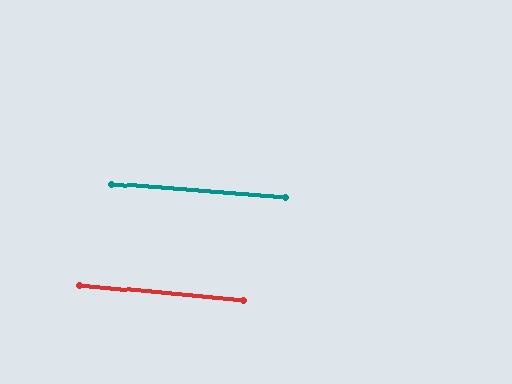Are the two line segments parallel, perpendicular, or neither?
Parallel — their directions differ by only 1.4°.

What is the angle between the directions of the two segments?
Approximately 1 degree.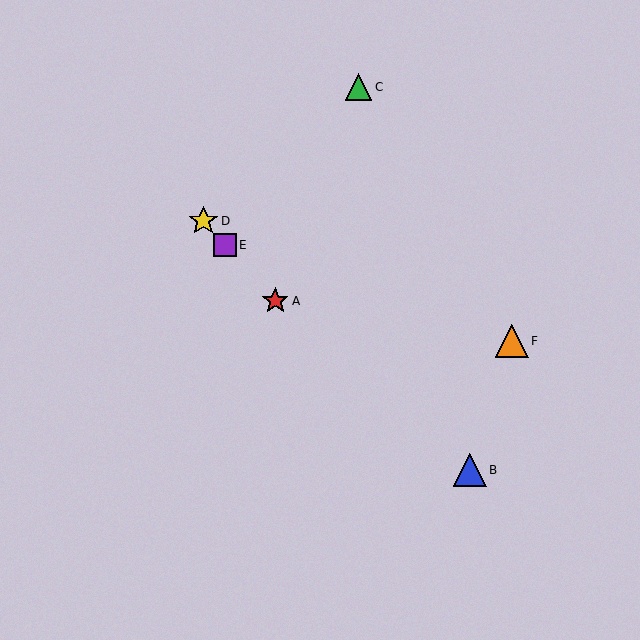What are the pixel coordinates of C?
Object C is at (358, 87).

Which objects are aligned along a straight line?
Objects A, D, E are aligned along a straight line.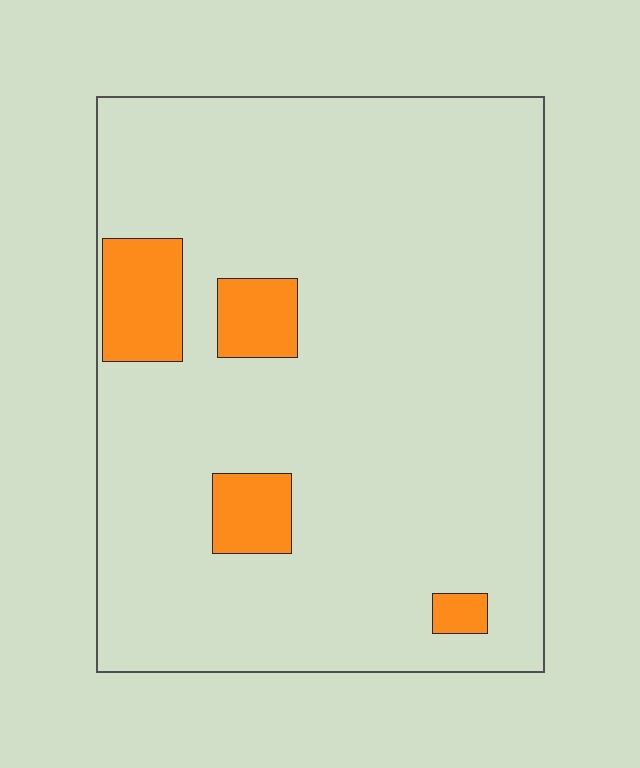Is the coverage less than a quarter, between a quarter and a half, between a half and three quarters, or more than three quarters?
Less than a quarter.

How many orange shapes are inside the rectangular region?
4.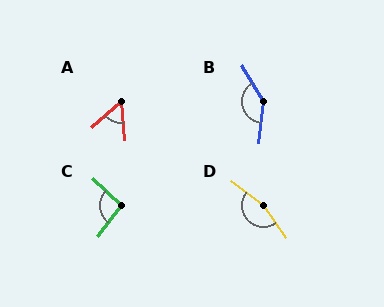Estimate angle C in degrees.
Approximately 96 degrees.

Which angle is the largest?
D, at approximately 162 degrees.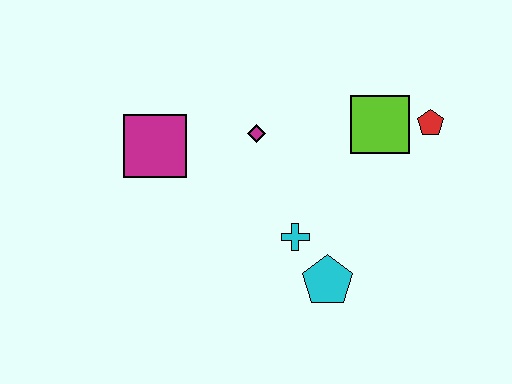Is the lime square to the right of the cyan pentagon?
Yes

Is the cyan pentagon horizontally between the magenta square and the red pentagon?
Yes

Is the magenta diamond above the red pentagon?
No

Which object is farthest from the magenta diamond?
The red pentagon is farthest from the magenta diamond.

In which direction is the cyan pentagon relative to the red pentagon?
The cyan pentagon is below the red pentagon.